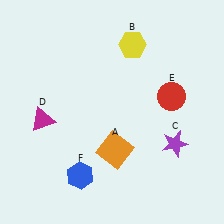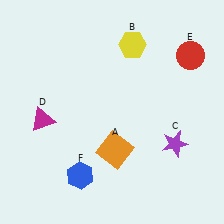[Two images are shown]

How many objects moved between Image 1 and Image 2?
1 object moved between the two images.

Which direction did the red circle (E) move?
The red circle (E) moved up.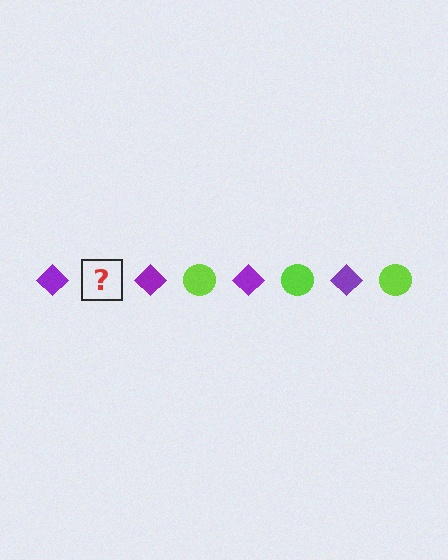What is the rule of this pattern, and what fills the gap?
The rule is that the pattern alternates between purple diamond and lime circle. The gap should be filled with a lime circle.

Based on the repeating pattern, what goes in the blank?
The blank should be a lime circle.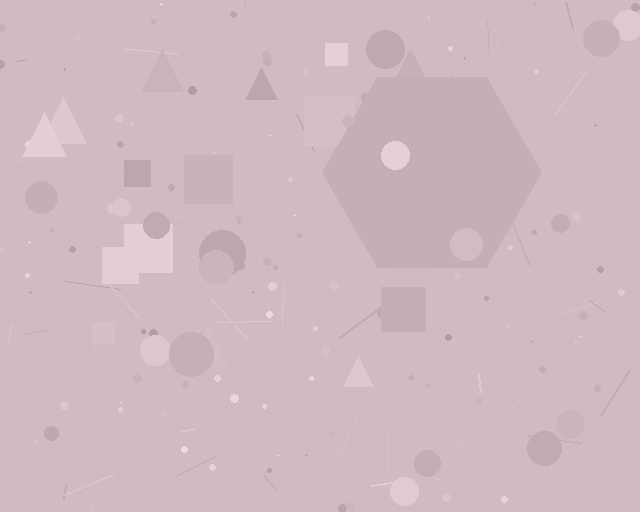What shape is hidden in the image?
A hexagon is hidden in the image.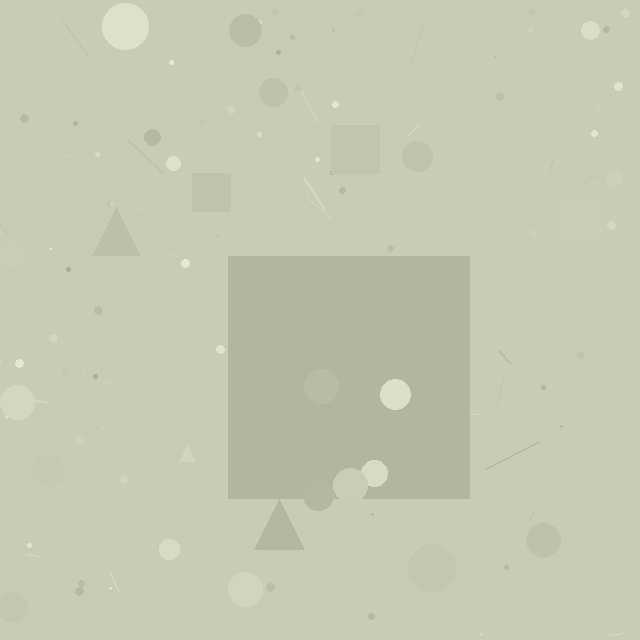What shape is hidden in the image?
A square is hidden in the image.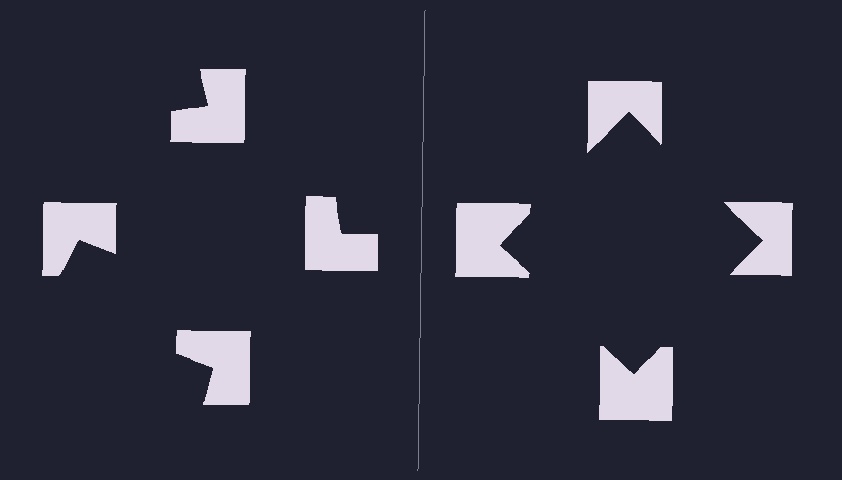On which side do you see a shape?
An illusory square appears on the right side. On the left side the wedge cuts are rotated, so no coherent shape forms.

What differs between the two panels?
The notched squares are positioned identically on both sides; only the wedge orientations differ. On the right they align to a square; on the left they are misaligned.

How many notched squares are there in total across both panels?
8 — 4 on each side.